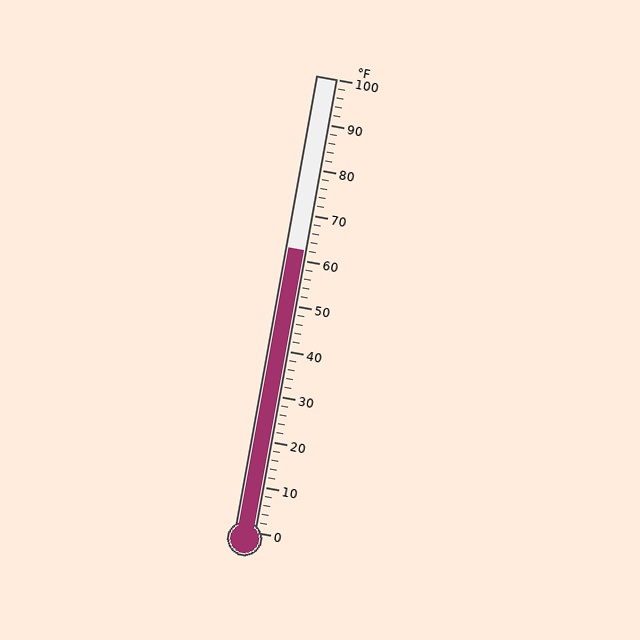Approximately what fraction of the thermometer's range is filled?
The thermometer is filled to approximately 60% of its range.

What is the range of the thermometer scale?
The thermometer scale ranges from 0°F to 100°F.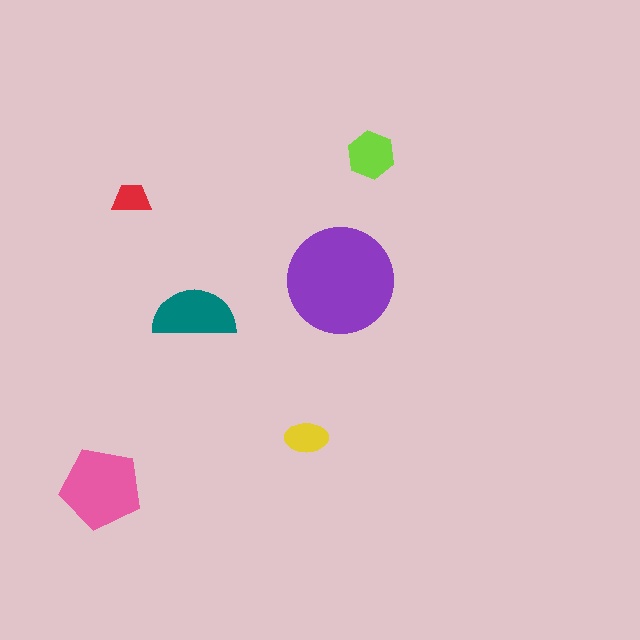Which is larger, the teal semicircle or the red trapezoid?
The teal semicircle.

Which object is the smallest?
The red trapezoid.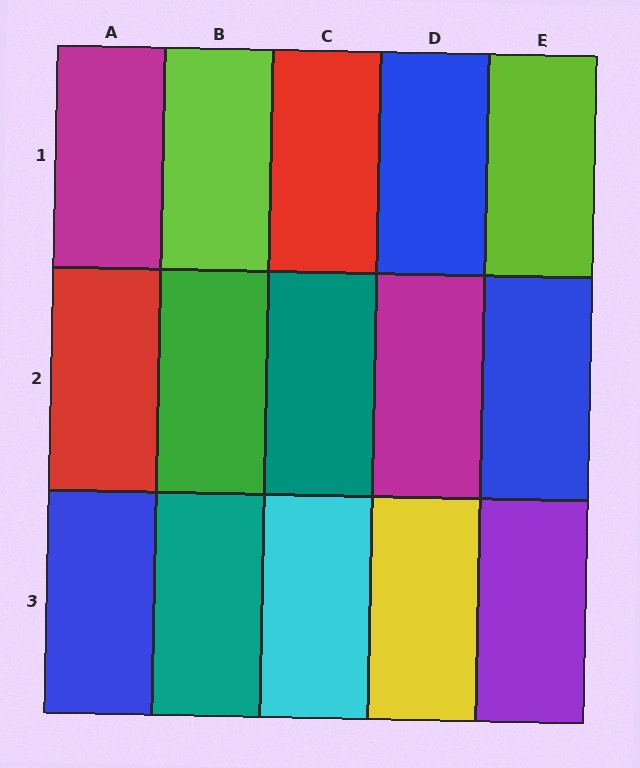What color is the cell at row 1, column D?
Blue.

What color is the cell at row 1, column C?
Red.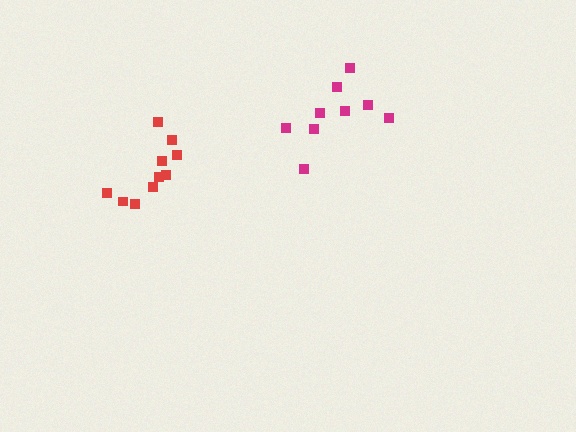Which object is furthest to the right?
The magenta cluster is rightmost.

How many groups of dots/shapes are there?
There are 2 groups.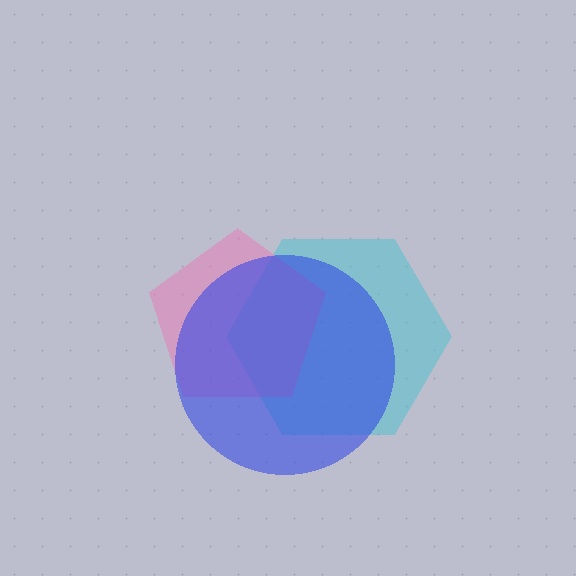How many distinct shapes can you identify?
There are 3 distinct shapes: a cyan hexagon, a pink pentagon, a blue circle.